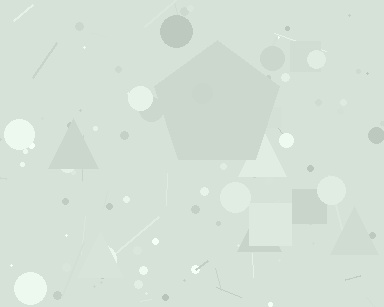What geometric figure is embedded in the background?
A pentagon is embedded in the background.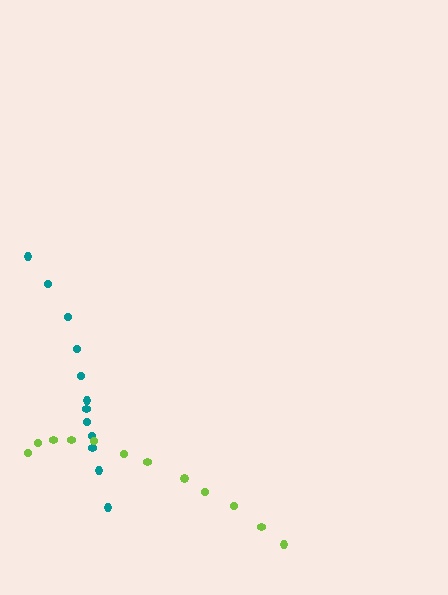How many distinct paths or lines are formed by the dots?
There are 2 distinct paths.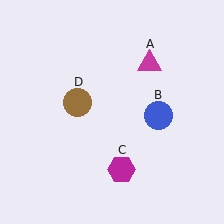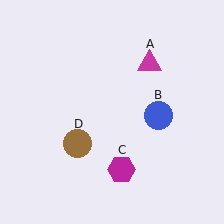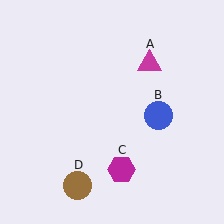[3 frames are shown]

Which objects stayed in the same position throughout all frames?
Magenta triangle (object A) and blue circle (object B) and magenta hexagon (object C) remained stationary.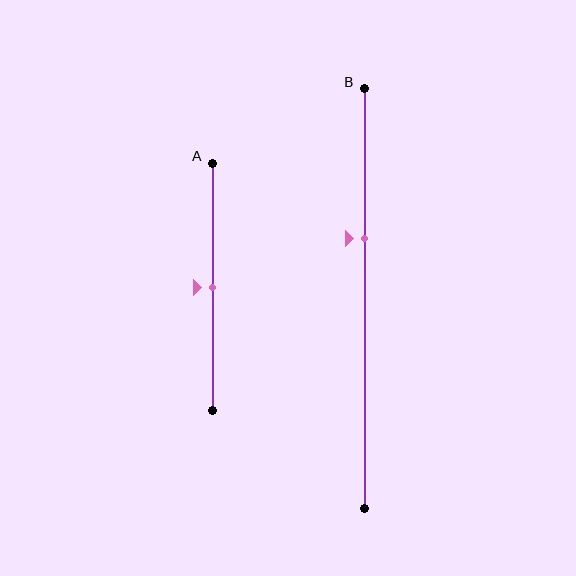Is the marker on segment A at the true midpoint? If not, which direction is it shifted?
Yes, the marker on segment A is at the true midpoint.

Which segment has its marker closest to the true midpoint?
Segment A has its marker closest to the true midpoint.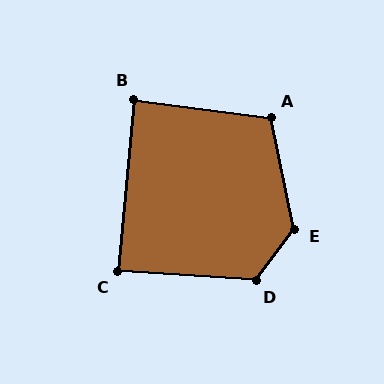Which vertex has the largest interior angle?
E, at approximately 131 degrees.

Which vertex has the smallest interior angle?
B, at approximately 88 degrees.